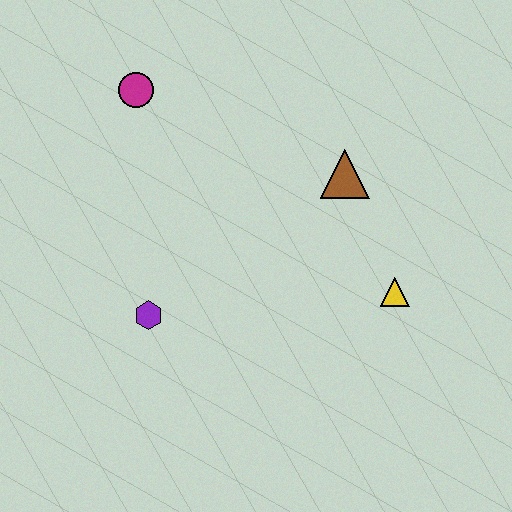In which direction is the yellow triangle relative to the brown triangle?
The yellow triangle is below the brown triangle.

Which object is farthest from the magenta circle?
The yellow triangle is farthest from the magenta circle.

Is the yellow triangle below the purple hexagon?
No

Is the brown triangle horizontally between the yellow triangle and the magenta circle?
Yes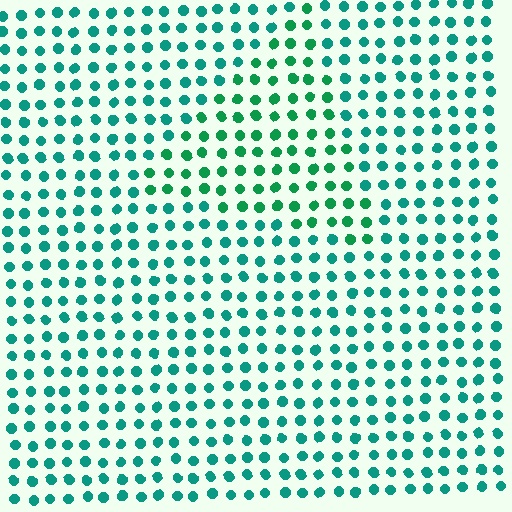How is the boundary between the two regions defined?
The boundary is defined purely by a slight shift in hue (about 24 degrees). Spacing, size, and orientation are identical on both sides.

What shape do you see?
I see a triangle.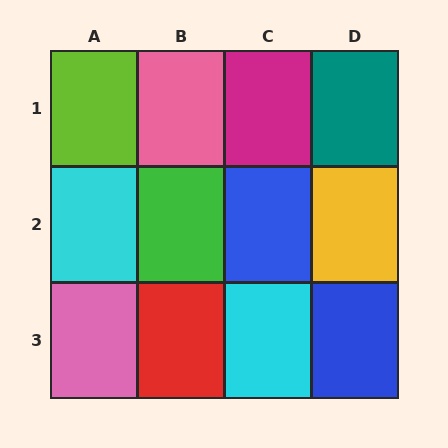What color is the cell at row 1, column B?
Pink.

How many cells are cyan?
2 cells are cyan.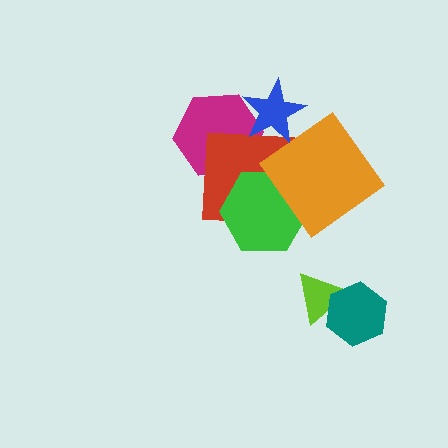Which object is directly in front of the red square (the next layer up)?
The green hexagon is directly in front of the red square.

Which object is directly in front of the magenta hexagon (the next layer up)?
The red square is directly in front of the magenta hexagon.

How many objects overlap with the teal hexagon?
1 object overlaps with the teal hexagon.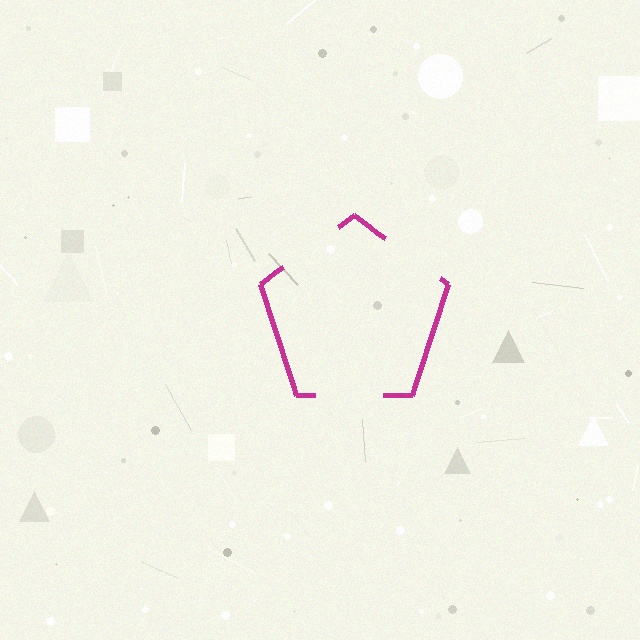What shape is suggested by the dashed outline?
The dashed outline suggests a pentagon.